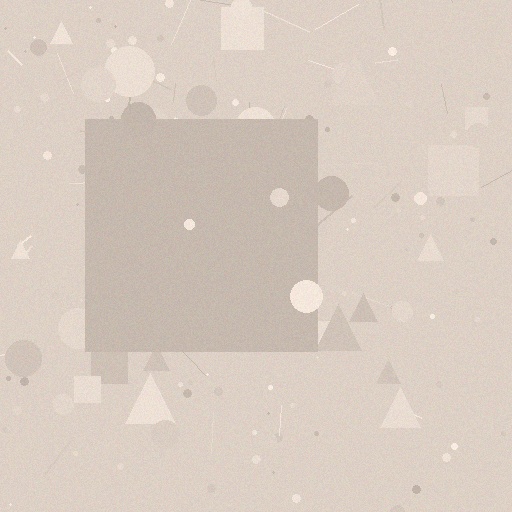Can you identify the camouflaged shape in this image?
The camouflaged shape is a square.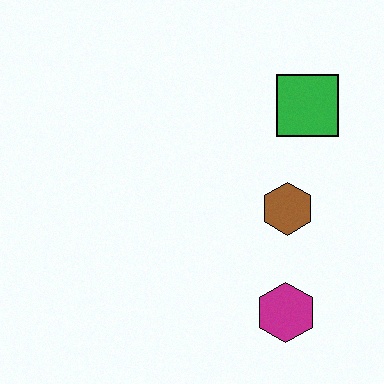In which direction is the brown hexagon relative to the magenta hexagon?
The brown hexagon is above the magenta hexagon.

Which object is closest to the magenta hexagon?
The brown hexagon is closest to the magenta hexagon.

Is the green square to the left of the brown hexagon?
No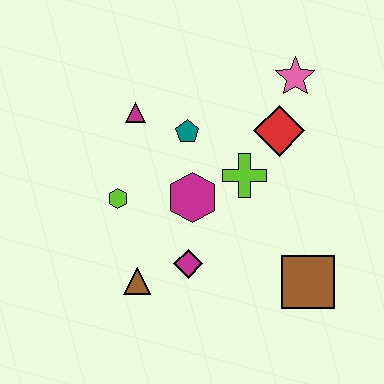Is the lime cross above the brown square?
Yes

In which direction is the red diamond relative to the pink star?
The red diamond is below the pink star.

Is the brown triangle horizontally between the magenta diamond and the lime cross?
No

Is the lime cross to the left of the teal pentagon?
No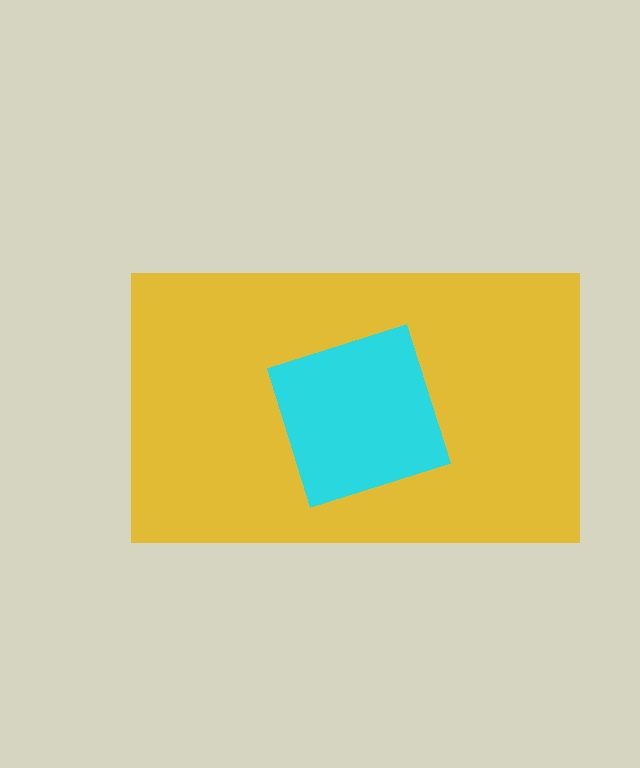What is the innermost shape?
The cyan square.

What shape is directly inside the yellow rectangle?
The cyan square.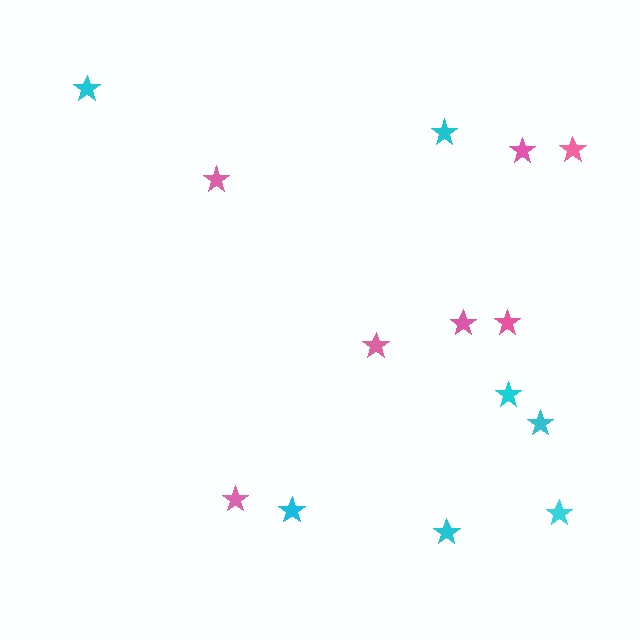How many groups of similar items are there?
There are 2 groups: one group of cyan stars (7) and one group of pink stars (7).